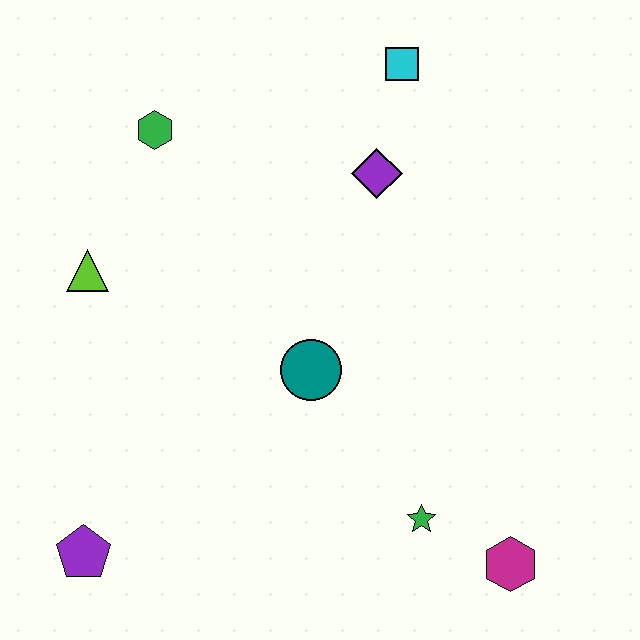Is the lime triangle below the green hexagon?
Yes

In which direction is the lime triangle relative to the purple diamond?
The lime triangle is to the left of the purple diamond.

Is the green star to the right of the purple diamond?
Yes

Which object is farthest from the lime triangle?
The magenta hexagon is farthest from the lime triangle.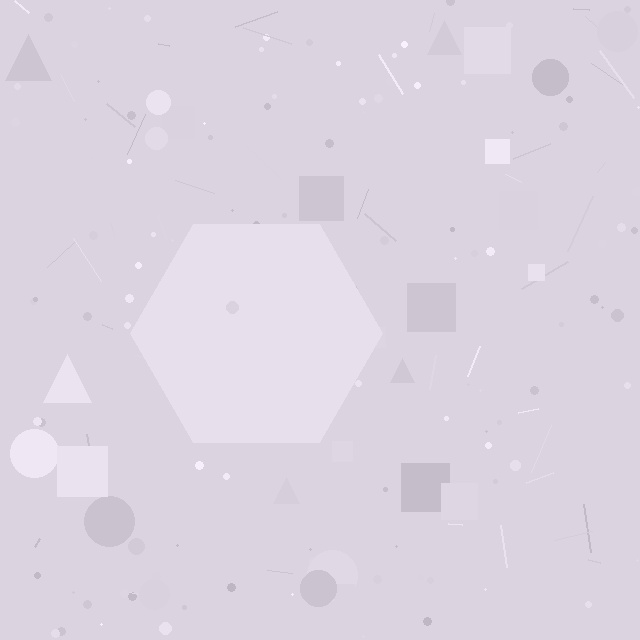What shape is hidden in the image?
A hexagon is hidden in the image.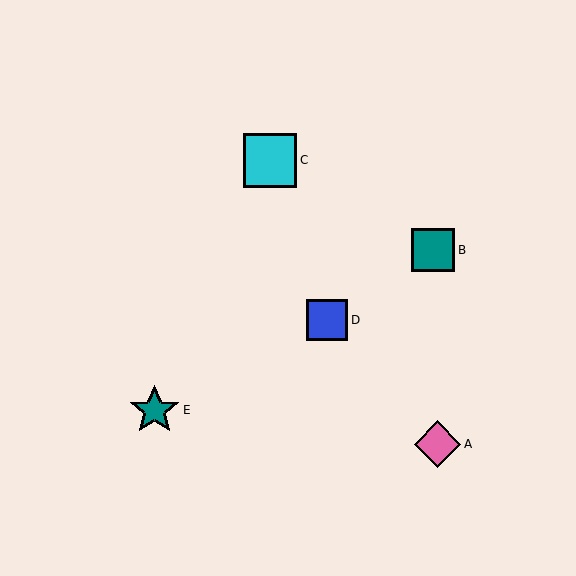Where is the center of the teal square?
The center of the teal square is at (433, 250).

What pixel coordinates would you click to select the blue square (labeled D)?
Click at (327, 320) to select the blue square D.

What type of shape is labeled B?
Shape B is a teal square.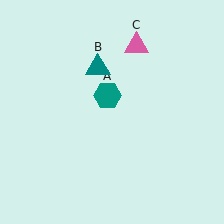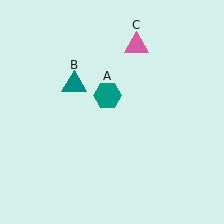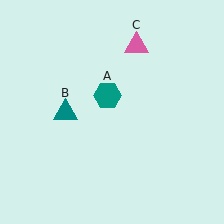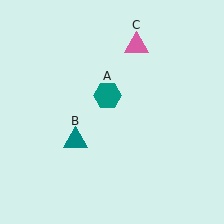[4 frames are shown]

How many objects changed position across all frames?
1 object changed position: teal triangle (object B).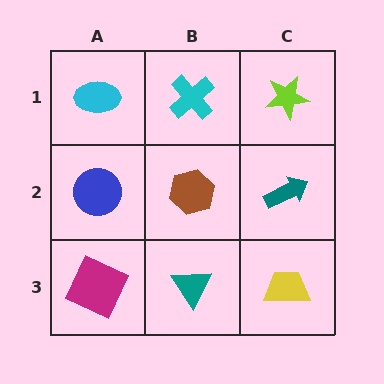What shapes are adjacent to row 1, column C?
A teal arrow (row 2, column C), a cyan cross (row 1, column B).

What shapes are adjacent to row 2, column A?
A cyan ellipse (row 1, column A), a magenta square (row 3, column A), a brown hexagon (row 2, column B).